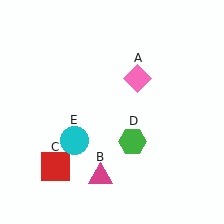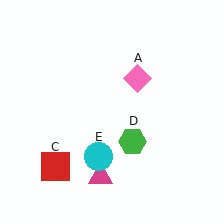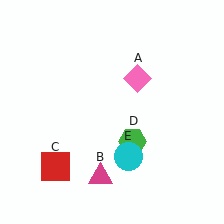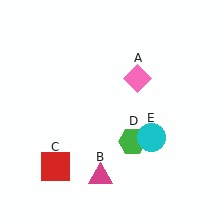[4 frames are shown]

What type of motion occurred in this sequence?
The cyan circle (object E) rotated counterclockwise around the center of the scene.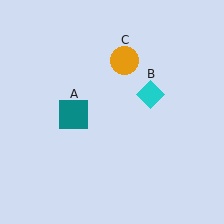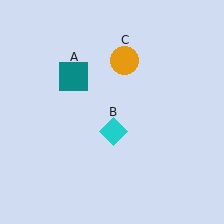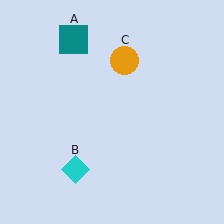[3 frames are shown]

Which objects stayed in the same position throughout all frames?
Orange circle (object C) remained stationary.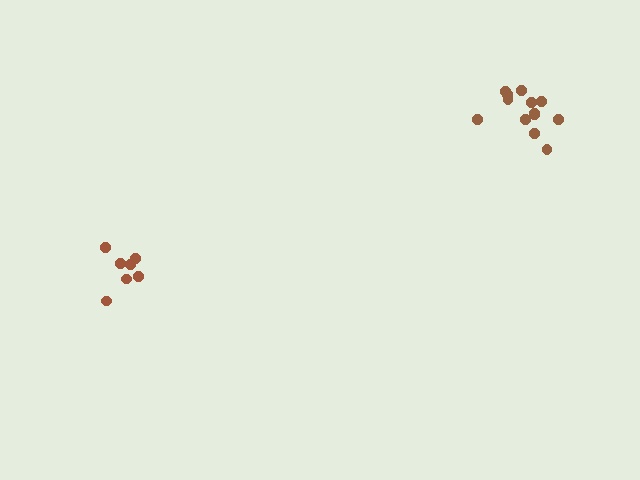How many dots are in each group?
Group 1: 7 dots, Group 2: 13 dots (20 total).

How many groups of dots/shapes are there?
There are 2 groups.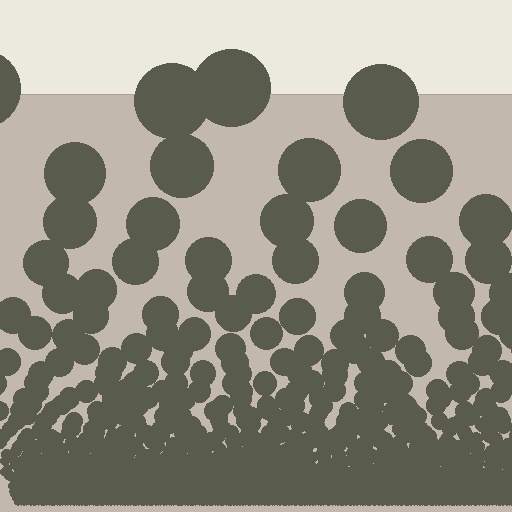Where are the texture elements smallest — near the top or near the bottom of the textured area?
Near the bottom.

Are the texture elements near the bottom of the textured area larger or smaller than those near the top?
Smaller. The gradient is inverted — elements near the bottom are smaller and denser.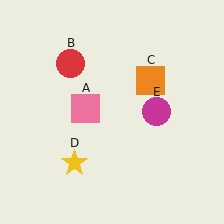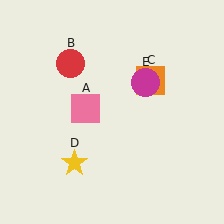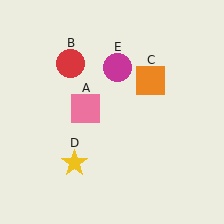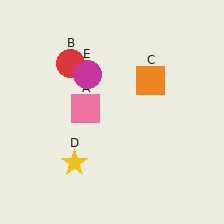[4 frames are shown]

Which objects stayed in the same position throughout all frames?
Pink square (object A) and red circle (object B) and orange square (object C) and yellow star (object D) remained stationary.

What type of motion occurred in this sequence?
The magenta circle (object E) rotated counterclockwise around the center of the scene.